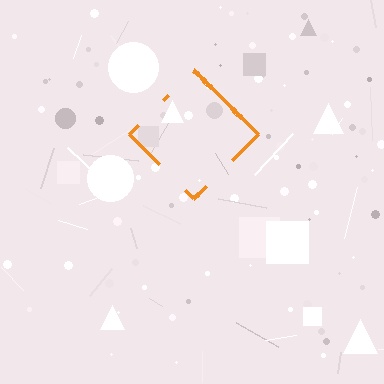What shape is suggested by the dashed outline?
The dashed outline suggests a diamond.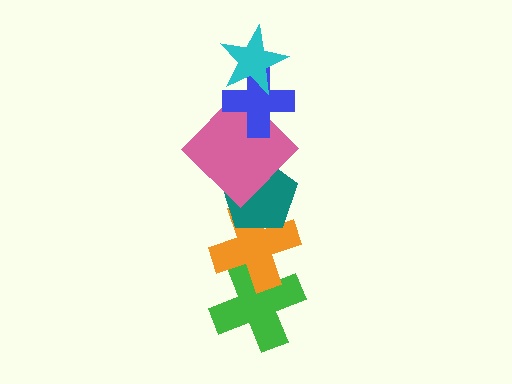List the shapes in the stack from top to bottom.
From top to bottom: the cyan star, the blue cross, the pink diamond, the teal pentagon, the orange cross, the green cross.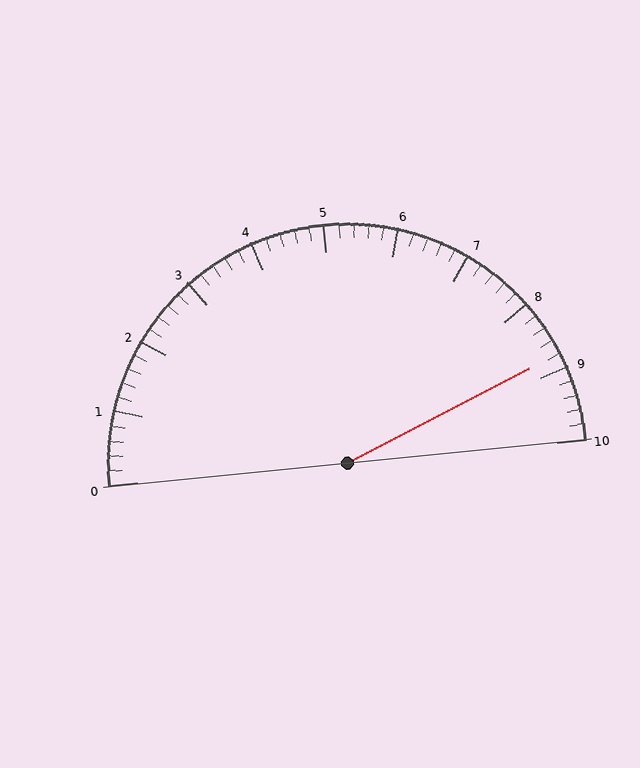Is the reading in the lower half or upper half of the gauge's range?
The reading is in the upper half of the range (0 to 10).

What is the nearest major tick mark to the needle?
The nearest major tick mark is 9.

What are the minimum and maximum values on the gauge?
The gauge ranges from 0 to 10.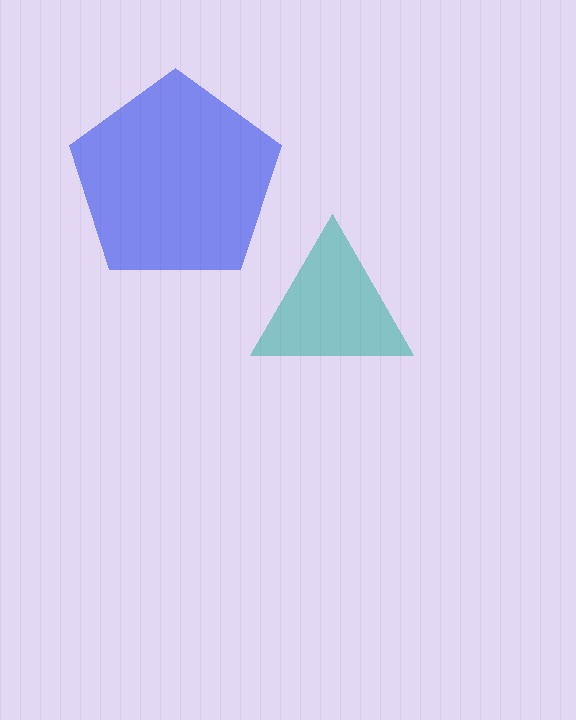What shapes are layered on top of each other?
The layered shapes are: a teal triangle, a blue pentagon.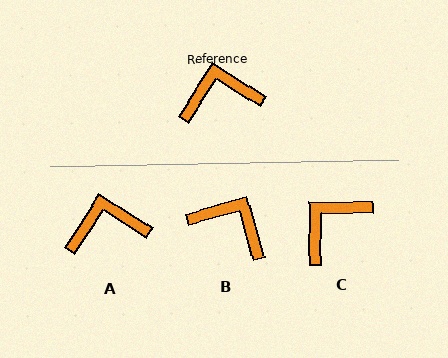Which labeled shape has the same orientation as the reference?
A.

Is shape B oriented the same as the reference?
No, it is off by about 41 degrees.